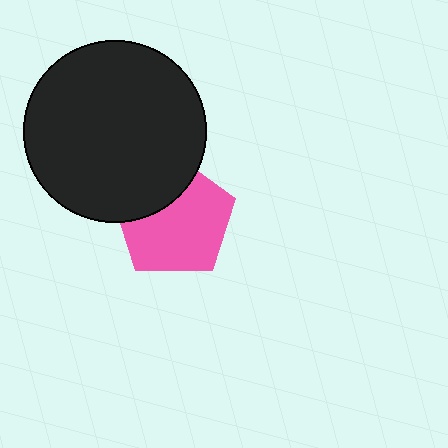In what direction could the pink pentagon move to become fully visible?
The pink pentagon could move down. That would shift it out from behind the black circle entirely.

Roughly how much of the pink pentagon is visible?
Most of it is visible (roughly 70%).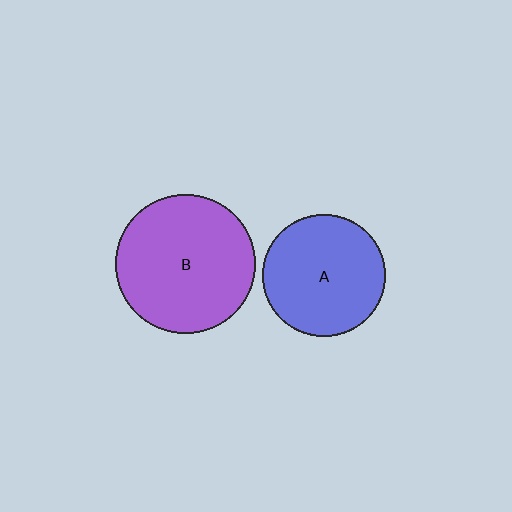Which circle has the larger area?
Circle B (purple).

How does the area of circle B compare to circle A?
Approximately 1.3 times.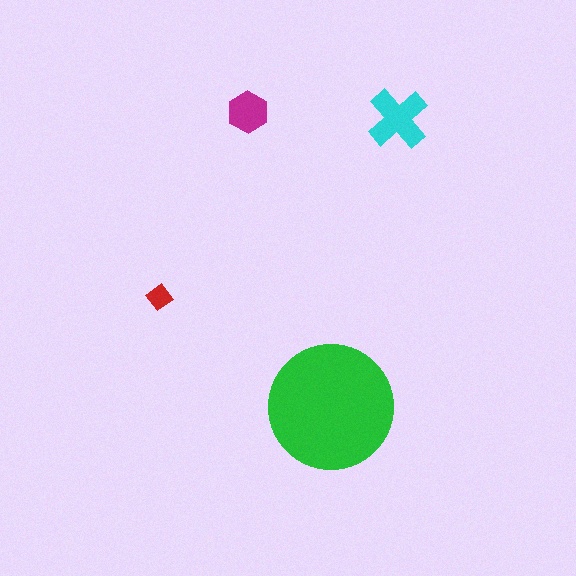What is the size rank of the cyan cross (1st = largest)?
2nd.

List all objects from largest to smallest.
The green circle, the cyan cross, the magenta hexagon, the red diamond.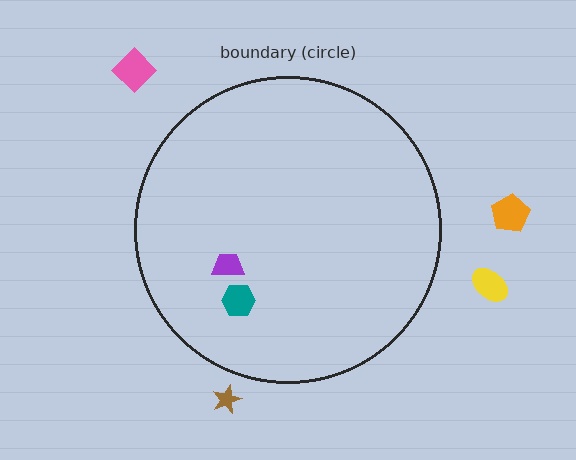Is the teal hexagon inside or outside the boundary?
Inside.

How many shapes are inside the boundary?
2 inside, 4 outside.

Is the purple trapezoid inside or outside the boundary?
Inside.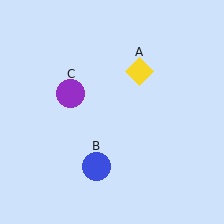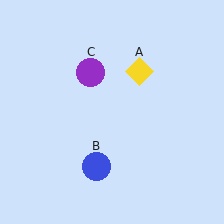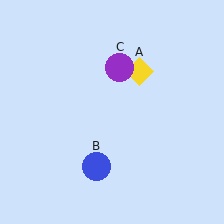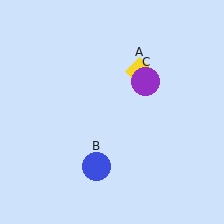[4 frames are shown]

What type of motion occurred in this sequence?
The purple circle (object C) rotated clockwise around the center of the scene.